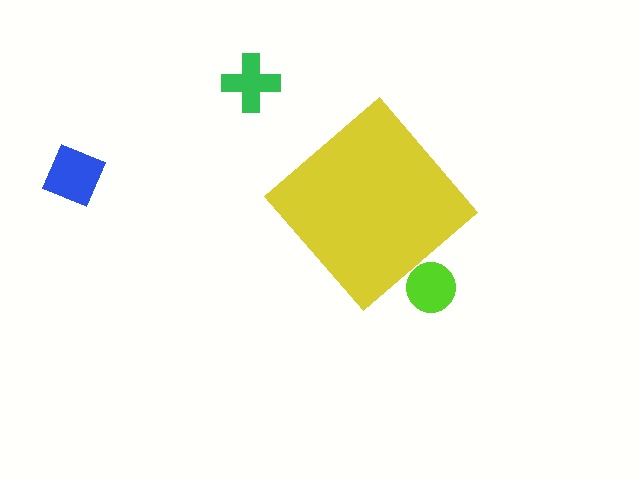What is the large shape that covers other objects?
A yellow diamond.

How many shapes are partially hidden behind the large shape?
1 shape is partially hidden.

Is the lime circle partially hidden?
Yes, the lime circle is partially hidden behind the yellow diamond.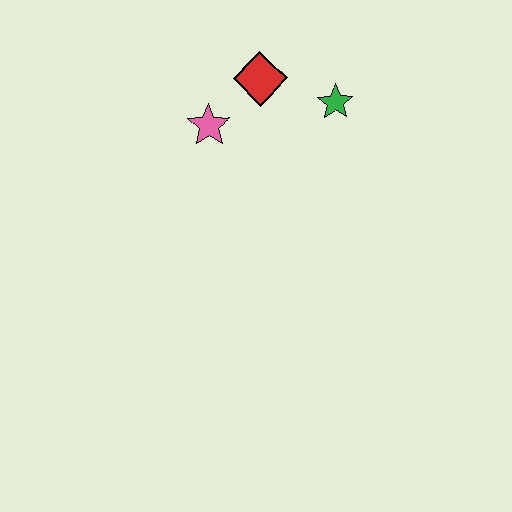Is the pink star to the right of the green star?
No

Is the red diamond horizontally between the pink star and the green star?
Yes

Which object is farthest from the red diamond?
The green star is farthest from the red diamond.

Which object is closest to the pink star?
The red diamond is closest to the pink star.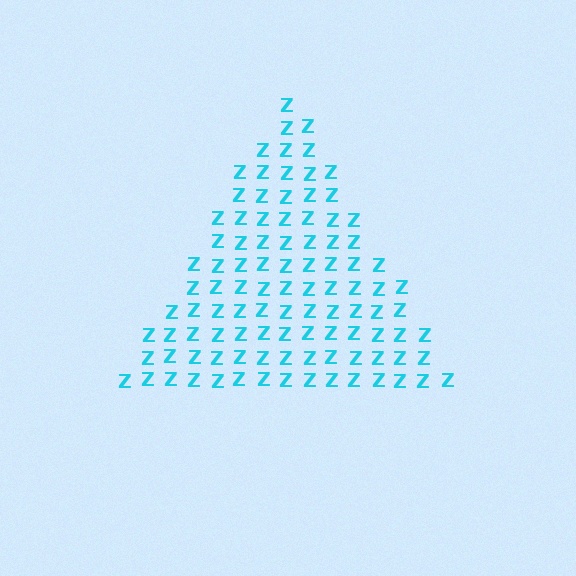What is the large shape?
The large shape is a triangle.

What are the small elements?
The small elements are letter Z's.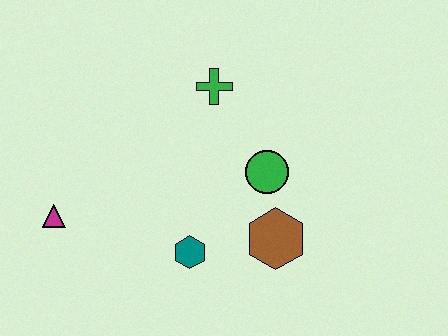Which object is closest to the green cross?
The green circle is closest to the green cross.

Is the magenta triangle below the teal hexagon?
No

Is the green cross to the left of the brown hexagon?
Yes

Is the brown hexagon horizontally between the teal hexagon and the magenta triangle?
No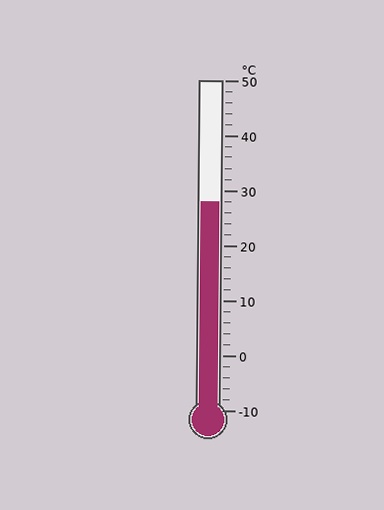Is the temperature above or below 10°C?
The temperature is above 10°C.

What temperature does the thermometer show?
The thermometer shows approximately 28°C.